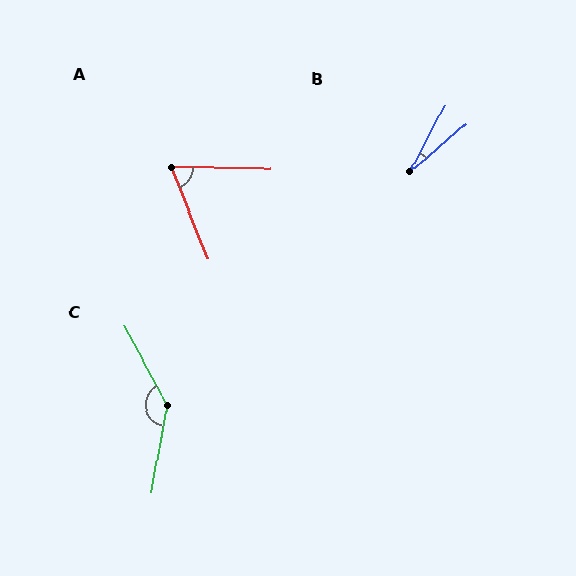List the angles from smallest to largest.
B (22°), A (68°), C (142°).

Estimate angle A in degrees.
Approximately 68 degrees.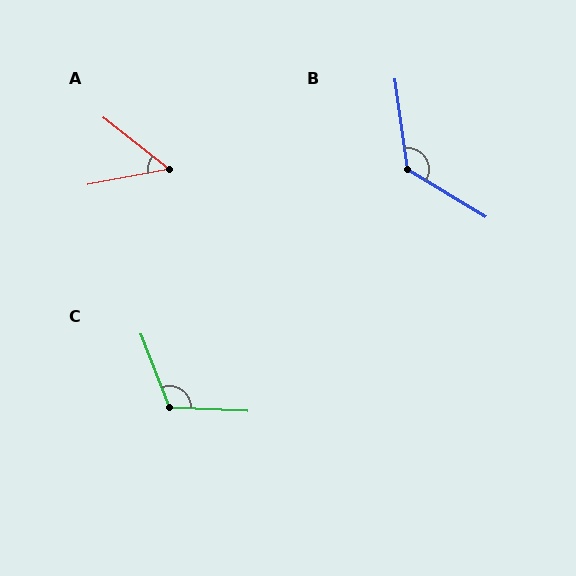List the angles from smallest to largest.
A (49°), C (113°), B (129°).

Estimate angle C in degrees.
Approximately 113 degrees.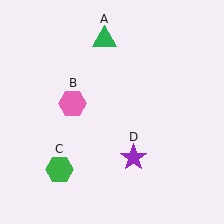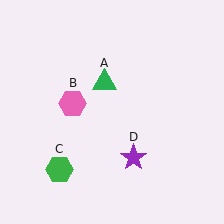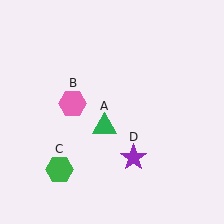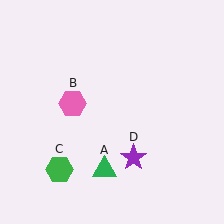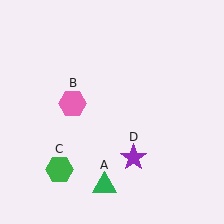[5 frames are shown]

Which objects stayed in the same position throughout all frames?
Pink hexagon (object B) and green hexagon (object C) and purple star (object D) remained stationary.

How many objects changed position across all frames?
1 object changed position: green triangle (object A).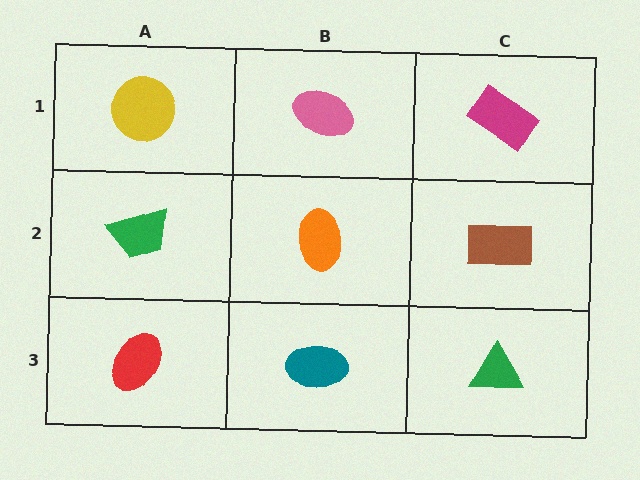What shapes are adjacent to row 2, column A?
A yellow circle (row 1, column A), a red ellipse (row 3, column A), an orange ellipse (row 2, column B).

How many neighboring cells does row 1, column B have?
3.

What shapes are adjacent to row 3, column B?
An orange ellipse (row 2, column B), a red ellipse (row 3, column A), a green triangle (row 3, column C).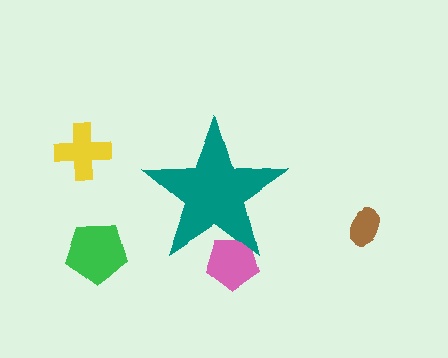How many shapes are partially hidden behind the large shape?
1 shape is partially hidden.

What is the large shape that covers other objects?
A teal star.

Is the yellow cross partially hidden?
No, the yellow cross is fully visible.